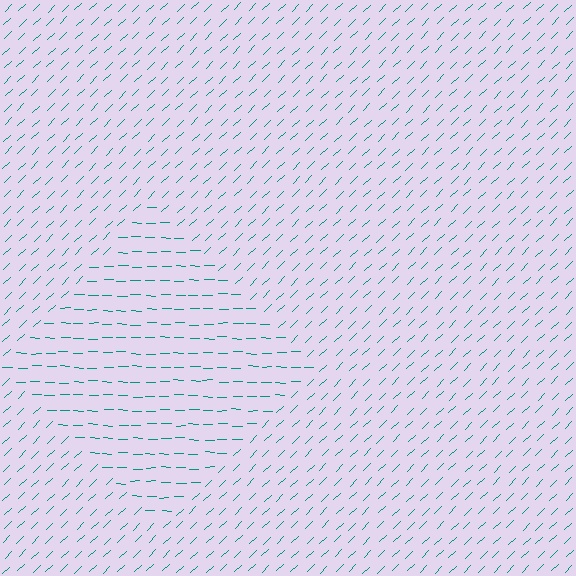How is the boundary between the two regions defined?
The boundary is defined purely by a change in line orientation (approximately 45 degrees difference). All lines are the same color and thickness.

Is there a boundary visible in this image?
Yes, there is a texture boundary formed by a change in line orientation.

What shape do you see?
I see a diamond.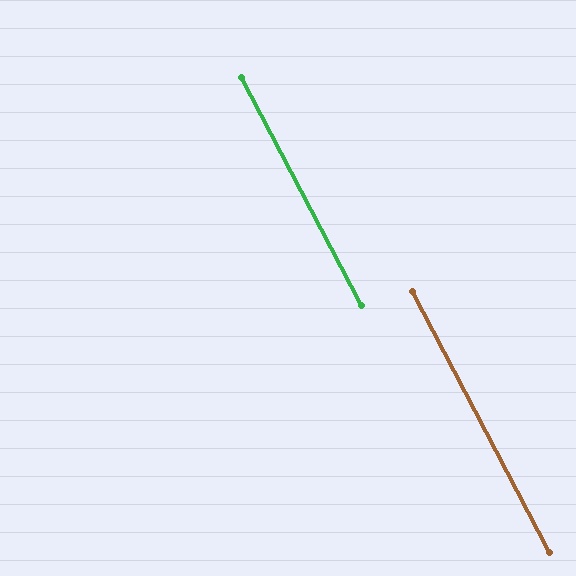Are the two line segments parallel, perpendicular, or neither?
Parallel — their directions differ by only 0.0°.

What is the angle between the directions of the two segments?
Approximately 0 degrees.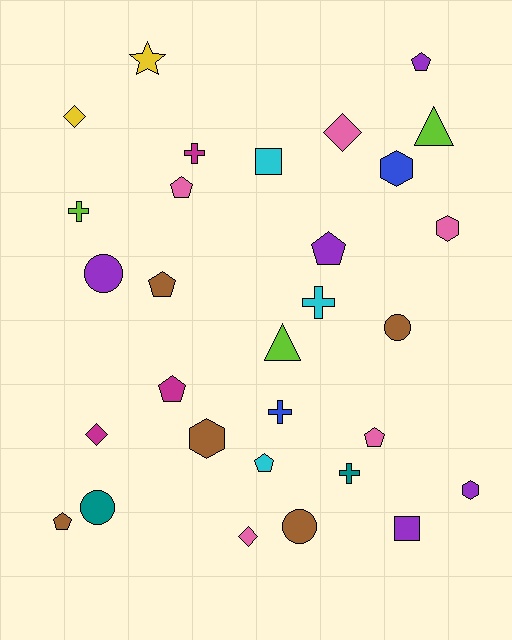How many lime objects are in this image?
There are 3 lime objects.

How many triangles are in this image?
There are 2 triangles.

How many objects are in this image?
There are 30 objects.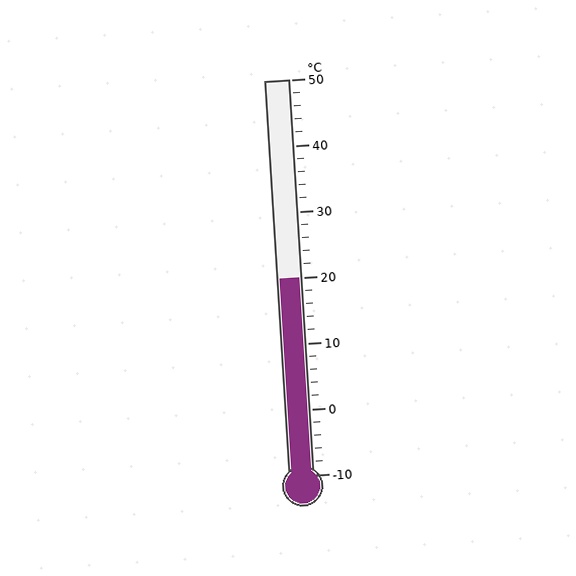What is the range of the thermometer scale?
The thermometer scale ranges from -10°C to 50°C.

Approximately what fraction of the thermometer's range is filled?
The thermometer is filled to approximately 50% of its range.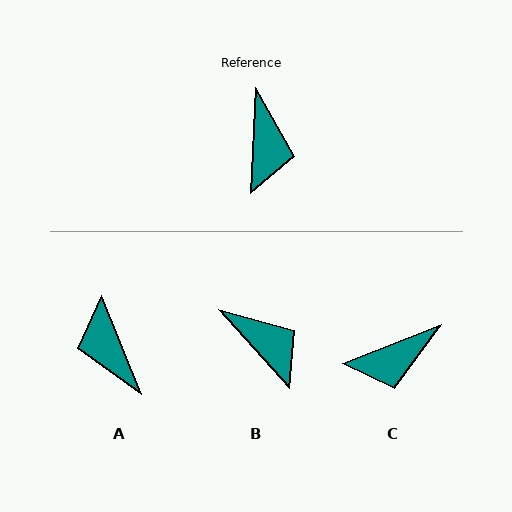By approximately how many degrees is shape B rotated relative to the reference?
Approximately 45 degrees counter-clockwise.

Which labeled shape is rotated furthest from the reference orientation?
A, about 155 degrees away.